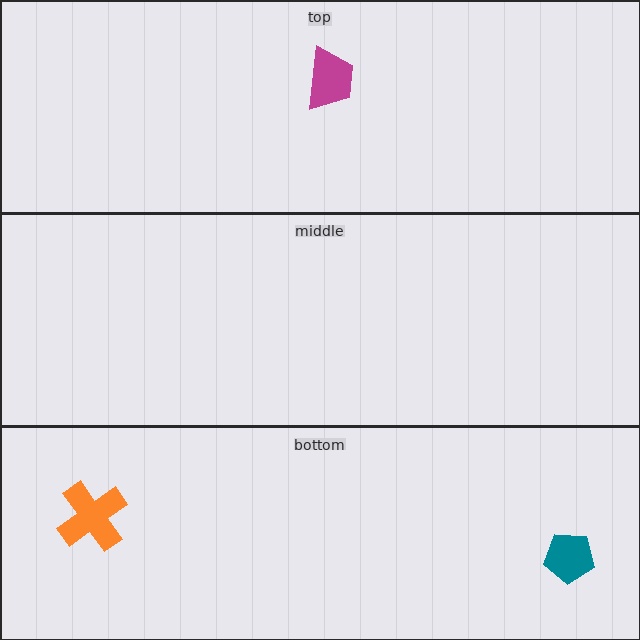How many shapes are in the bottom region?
2.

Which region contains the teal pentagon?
The bottom region.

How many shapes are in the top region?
1.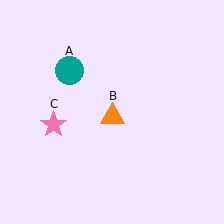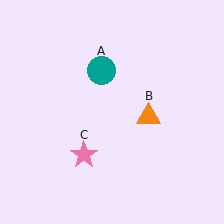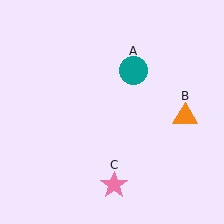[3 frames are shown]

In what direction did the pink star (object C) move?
The pink star (object C) moved down and to the right.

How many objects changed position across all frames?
3 objects changed position: teal circle (object A), orange triangle (object B), pink star (object C).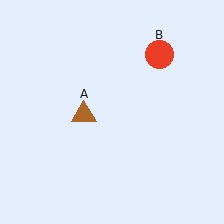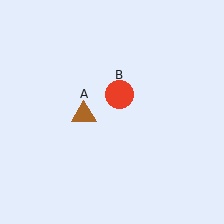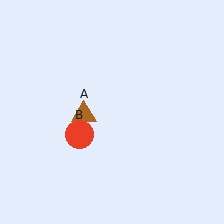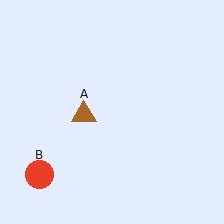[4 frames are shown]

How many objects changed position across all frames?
1 object changed position: red circle (object B).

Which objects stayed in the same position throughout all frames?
Brown triangle (object A) remained stationary.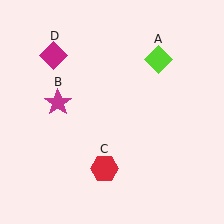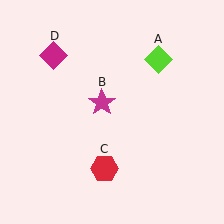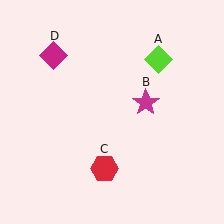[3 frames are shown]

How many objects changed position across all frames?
1 object changed position: magenta star (object B).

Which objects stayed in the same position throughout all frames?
Lime diamond (object A) and red hexagon (object C) and magenta diamond (object D) remained stationary.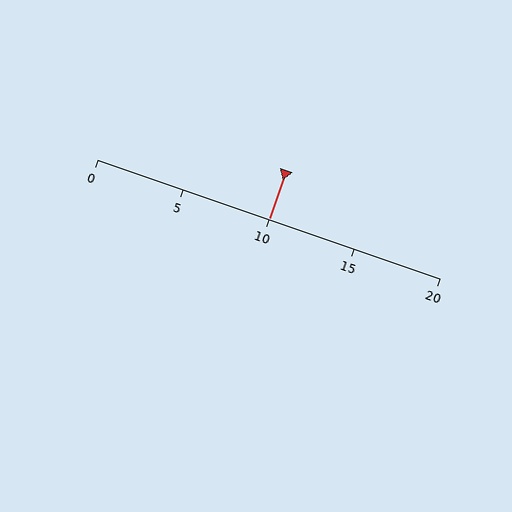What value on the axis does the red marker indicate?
The marker indicates approximately 10.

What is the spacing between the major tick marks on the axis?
The major ticks are spaced 5 apart.